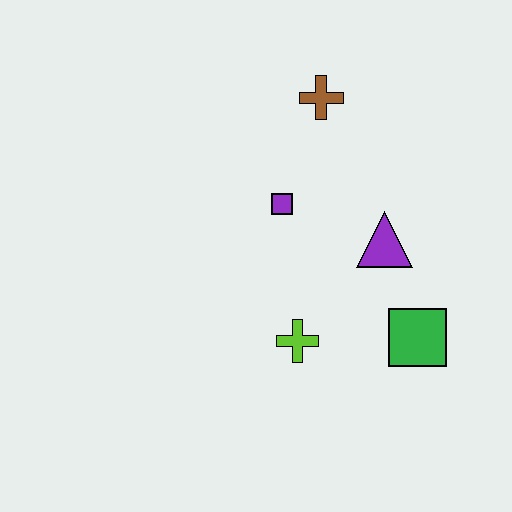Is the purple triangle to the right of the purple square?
Yes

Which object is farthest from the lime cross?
The brown cross is farthest from the lime cross.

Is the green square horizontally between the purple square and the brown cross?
No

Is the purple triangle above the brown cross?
No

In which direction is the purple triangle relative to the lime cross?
The purple triangle is above the lime cross.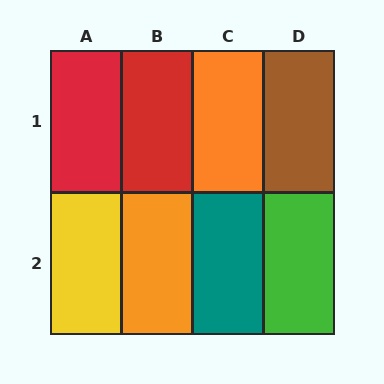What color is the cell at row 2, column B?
Orange.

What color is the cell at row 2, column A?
Yellow.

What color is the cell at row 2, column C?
Teal.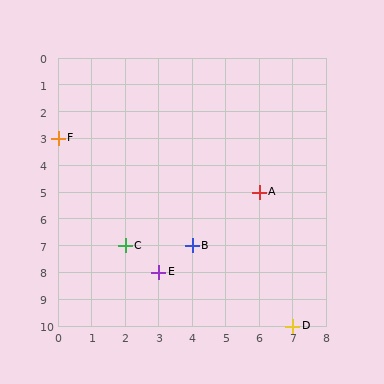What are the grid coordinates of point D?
Point D is at grid coordinates (7, 10).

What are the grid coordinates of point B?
Point B is at grid coordinates (4, 7).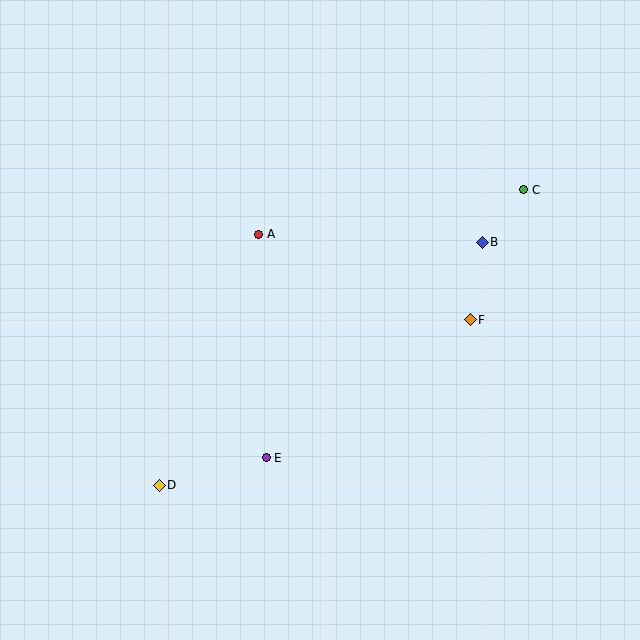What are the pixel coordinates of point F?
Point F is at (470, 320).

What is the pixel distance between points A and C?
The distance between A and C is 269 pixels.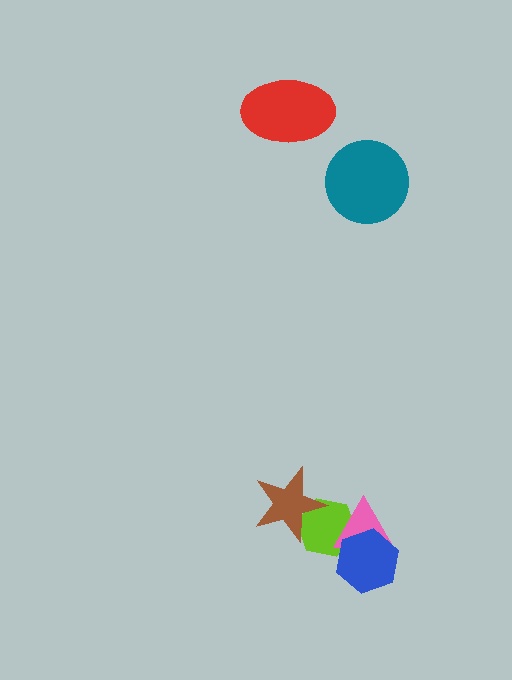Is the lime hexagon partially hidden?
Yes, it is partially covered by another shape.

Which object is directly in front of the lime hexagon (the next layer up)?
The brown star is directly in front of the lime hexagon.